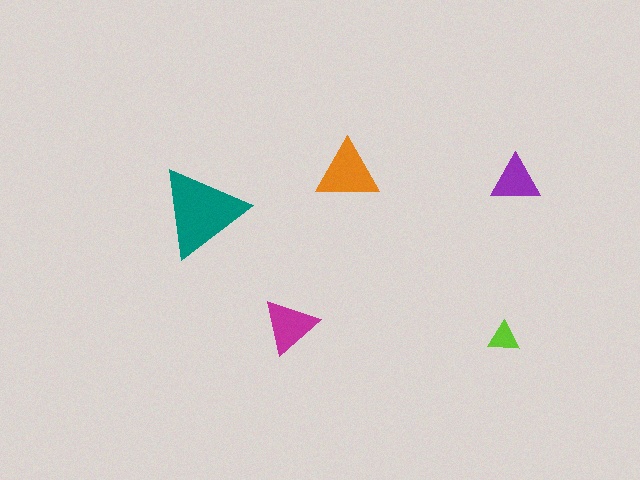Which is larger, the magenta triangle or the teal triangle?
The teal one.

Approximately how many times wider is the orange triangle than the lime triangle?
About 2 times wider.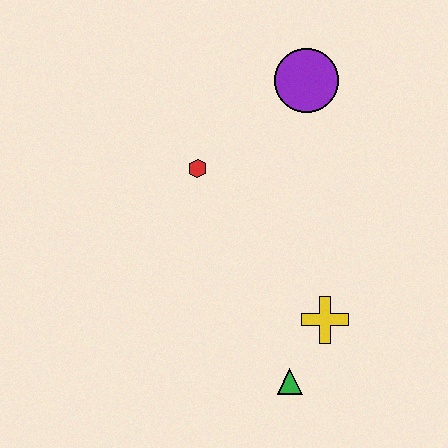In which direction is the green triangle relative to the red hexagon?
The green triangle is below the red hexagon.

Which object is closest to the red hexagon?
The purple circle is closest to the red hexagon.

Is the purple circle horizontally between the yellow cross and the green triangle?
Yes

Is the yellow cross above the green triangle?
Yes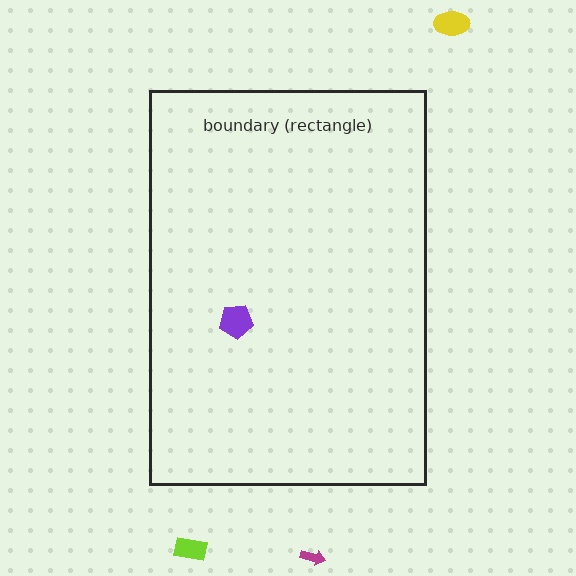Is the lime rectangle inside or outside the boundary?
Outside.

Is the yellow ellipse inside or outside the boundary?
Outside.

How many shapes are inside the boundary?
1 inside, 3 outside.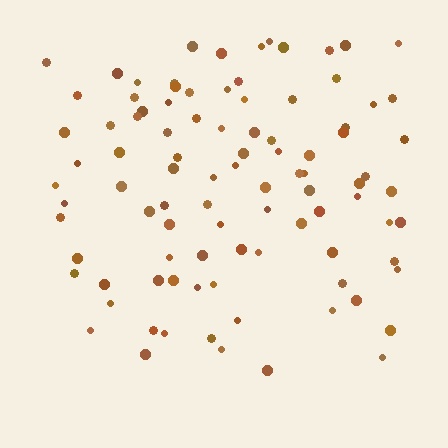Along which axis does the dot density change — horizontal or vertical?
Vertical.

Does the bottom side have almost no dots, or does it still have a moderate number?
Still a moderate number, just noticeably fewer than the top.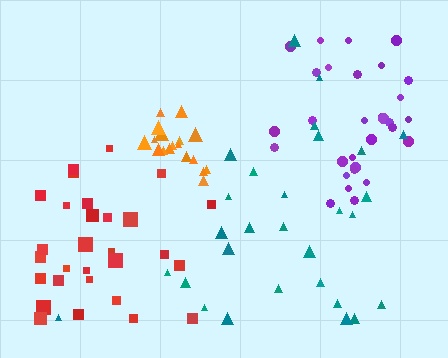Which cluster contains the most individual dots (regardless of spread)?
Red (32).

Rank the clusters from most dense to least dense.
orange, purple, red, teal.